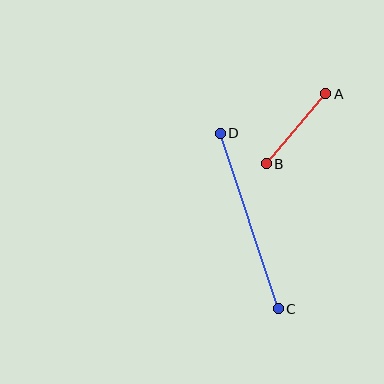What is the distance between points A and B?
The distance is approximately 92 pixels.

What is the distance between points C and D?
The distance is approximately 185 pixels.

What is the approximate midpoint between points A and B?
The midpoint is at approximately (296, 129) pixels.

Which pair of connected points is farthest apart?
Points C and D are farthest apart.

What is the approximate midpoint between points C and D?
The midpoint is at approximately (249, 221) pixels.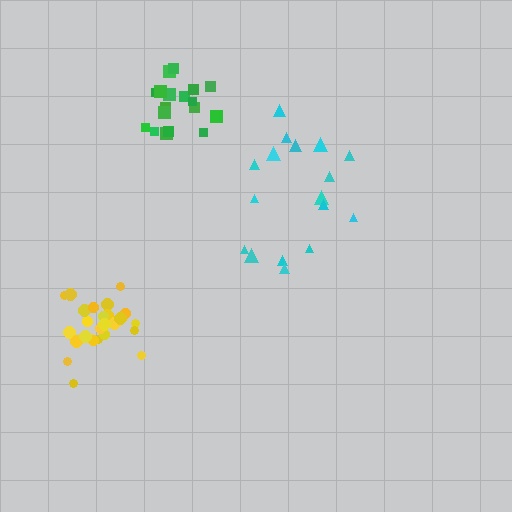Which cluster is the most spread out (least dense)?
Cyan.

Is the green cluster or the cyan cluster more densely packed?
Green.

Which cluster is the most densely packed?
Yellow.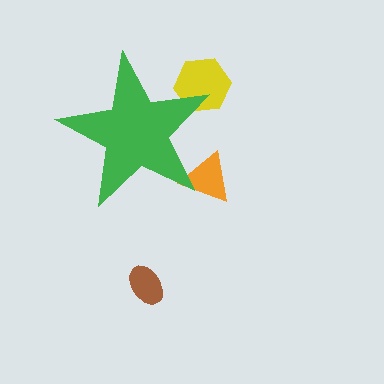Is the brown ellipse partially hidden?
No, the brown ellipse is fully visible.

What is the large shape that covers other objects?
A green star.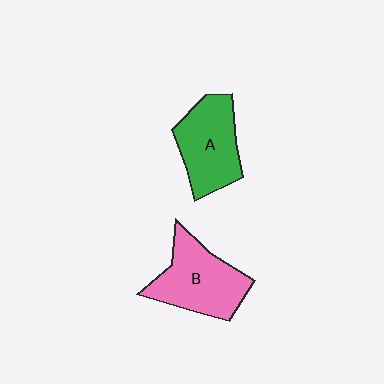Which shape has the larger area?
Shape B (pink).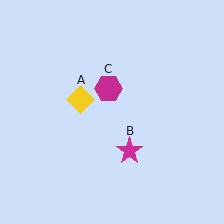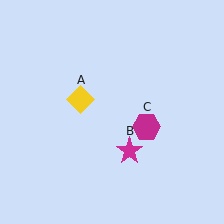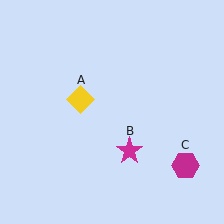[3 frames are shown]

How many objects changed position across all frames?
1 object changed position: magenta hexagon (object C).